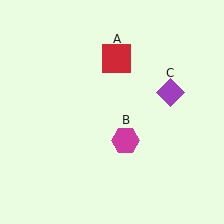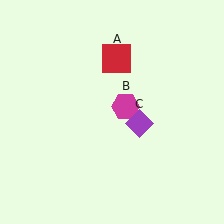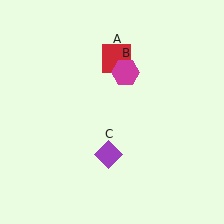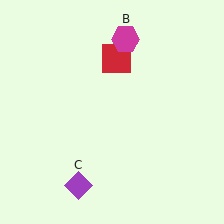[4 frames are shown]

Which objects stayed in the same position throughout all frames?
Red square (object A) remained stationary.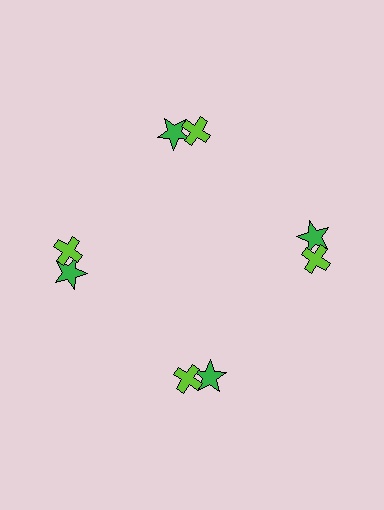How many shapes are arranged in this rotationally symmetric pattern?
There are 8 shapes, arranged in 4 groups of 2.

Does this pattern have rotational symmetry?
Yes, this pattern has 4-fold rotational symmetry. It looks the same after rotating 90 degrees around the center.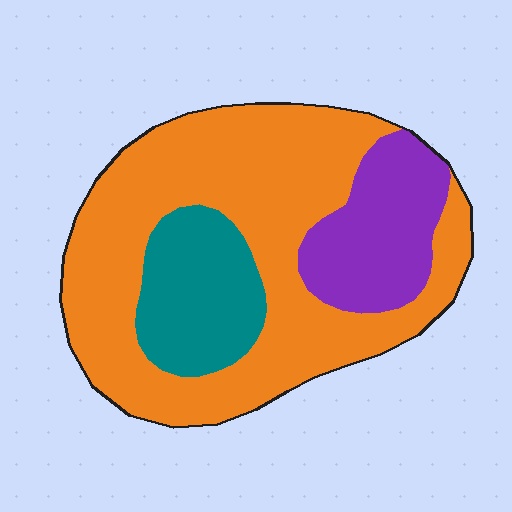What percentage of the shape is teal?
Teal covers 17% of the shape.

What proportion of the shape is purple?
Purple takes up about one sixth (1/6) of the shape.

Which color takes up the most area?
Orange, at roughly 65%.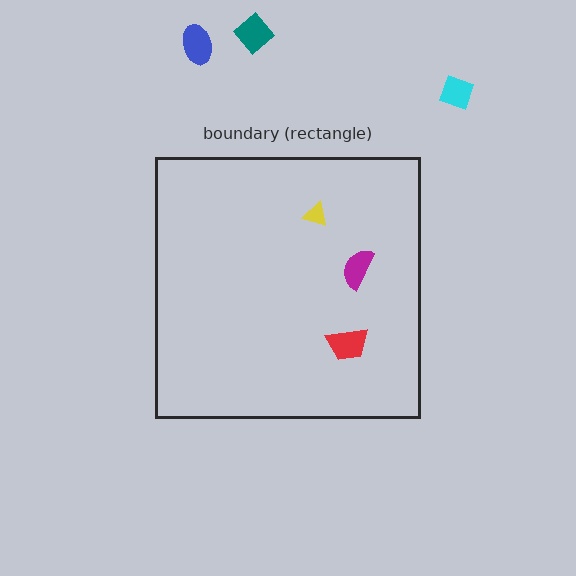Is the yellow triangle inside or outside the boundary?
Inside.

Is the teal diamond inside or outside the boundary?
Outside.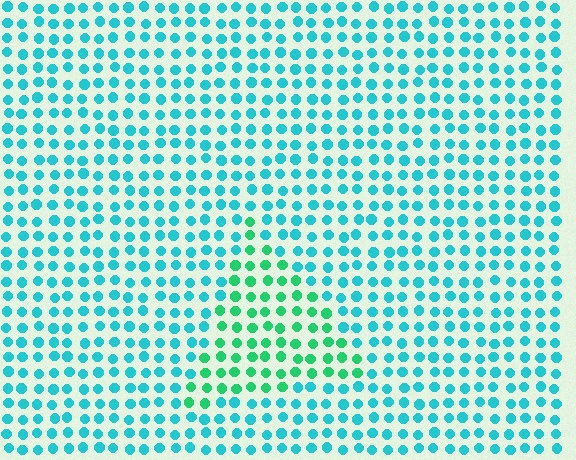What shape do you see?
I see a triangle.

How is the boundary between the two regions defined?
The boundary is defined purely by a slight shift in hue (about 37 degrees). Spacing, size, and orientation are identical on both sides.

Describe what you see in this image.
The image is filled with small cyan elements in a uniform arrangement. A triangle-shaped region is visible where the elements are tinted to a slightly different hue, forming a subtle color boundary.